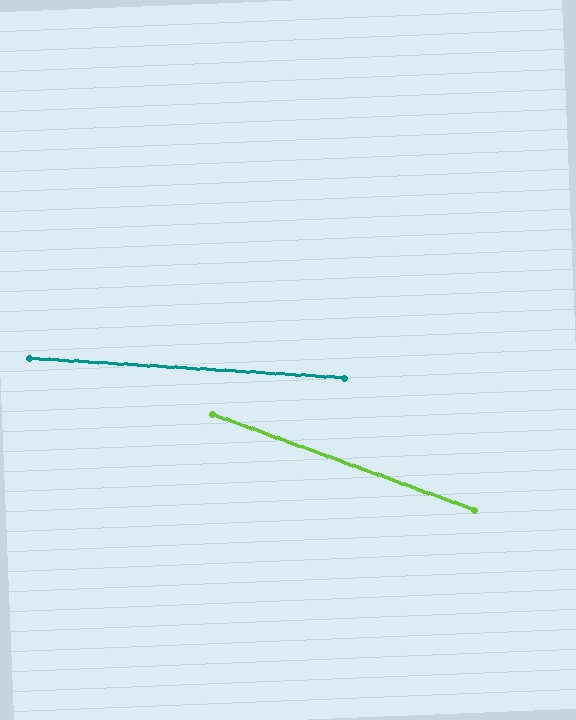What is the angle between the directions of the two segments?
Approximately 17 degrees.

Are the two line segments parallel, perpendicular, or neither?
Neither parallel nor perpendicular — they differ by about 17°.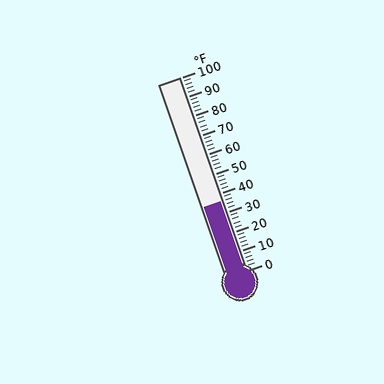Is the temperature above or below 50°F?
The temperature is below 50°F.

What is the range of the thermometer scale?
The thermometer scale ranges from 0°F to 100°F.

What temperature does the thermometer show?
The thermometer shows approximately 36°F.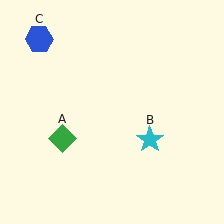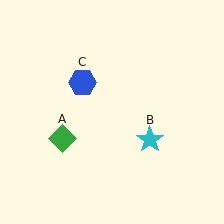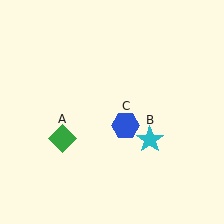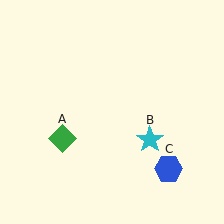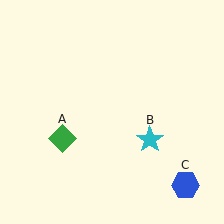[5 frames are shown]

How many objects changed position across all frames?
1 object changed position: blue hexagon (object C).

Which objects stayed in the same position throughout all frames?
Green diamond (object A) and cyan star (object B) remained stationary.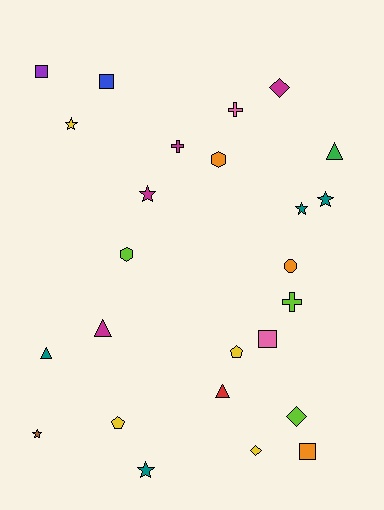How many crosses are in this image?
There are 3 crosses.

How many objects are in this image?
There are 25 objects.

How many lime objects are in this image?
There are 3 lime objects.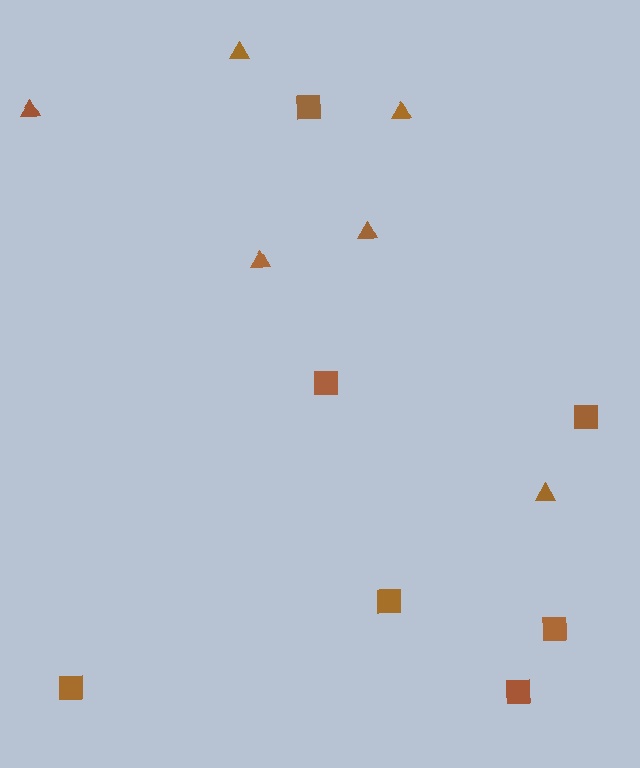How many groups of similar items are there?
There are 2 groups: one group of squares (7) and one group of triangles (6).